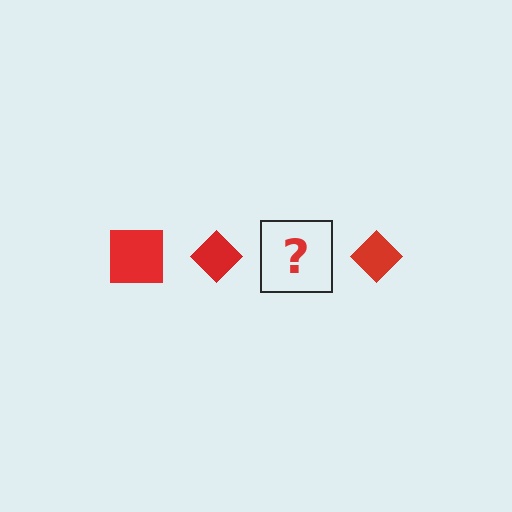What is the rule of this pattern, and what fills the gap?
The rule is that the pattern cycles through square, diamond shapes in red. The gap should be filled with a red square.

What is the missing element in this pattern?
The missing element is a red square.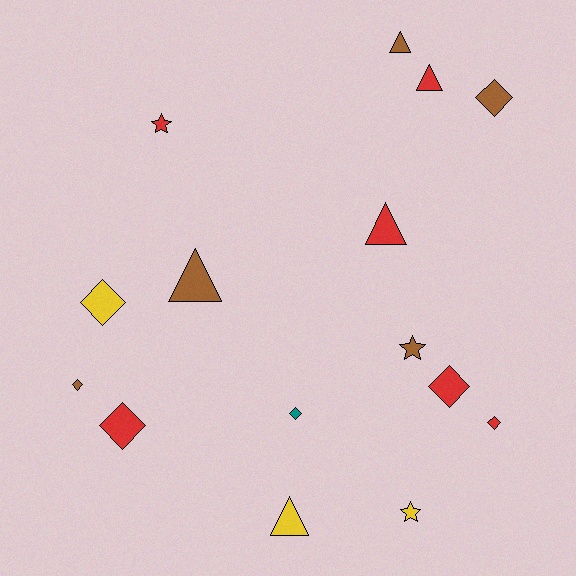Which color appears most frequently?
Red, with 6 objects.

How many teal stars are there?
There are no teal stars.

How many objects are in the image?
There are 15 objects.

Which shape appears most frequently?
Diamond, with 7 objects.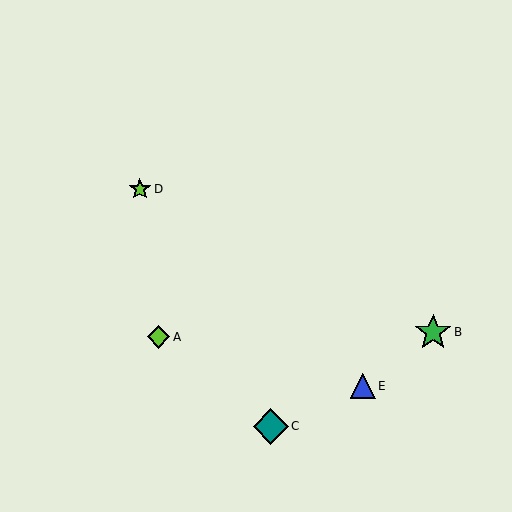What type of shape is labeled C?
Shape C is a teal diamond.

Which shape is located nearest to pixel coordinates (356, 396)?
The blue triangle (labeled E) at (363, 386) is nearest to that location.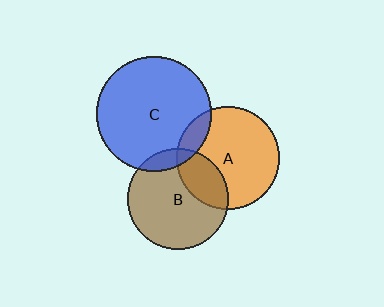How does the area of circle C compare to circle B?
Approximately 1.3 times.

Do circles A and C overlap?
Yes.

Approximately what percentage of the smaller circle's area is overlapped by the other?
Approximately 10%.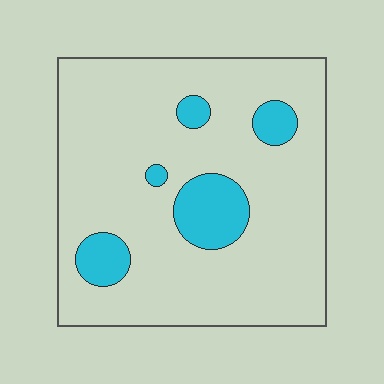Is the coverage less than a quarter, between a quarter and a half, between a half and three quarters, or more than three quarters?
Less than a quarter.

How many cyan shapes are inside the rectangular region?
5.